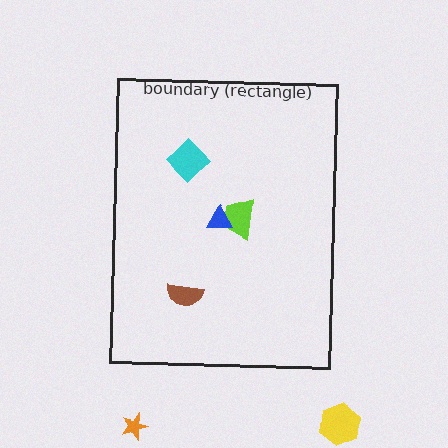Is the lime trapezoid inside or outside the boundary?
Inside.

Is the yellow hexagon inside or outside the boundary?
Outside.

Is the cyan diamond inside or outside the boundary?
Inside.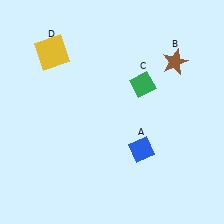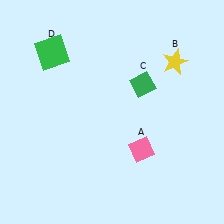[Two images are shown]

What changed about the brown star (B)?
In Image 1, B is brown. In Image 2, it changed to yellow.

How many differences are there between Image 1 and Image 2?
There are 3 differences between the two images.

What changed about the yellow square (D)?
In Image 1, D is yellow. In Image 2, it changed to green.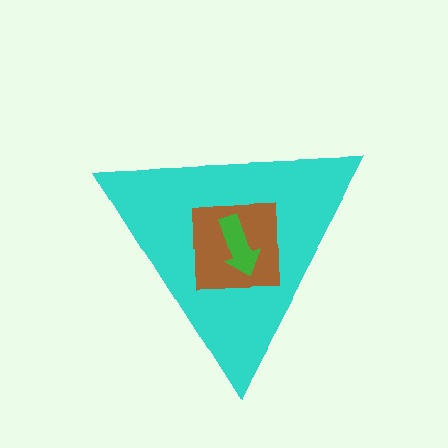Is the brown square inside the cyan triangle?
Yes.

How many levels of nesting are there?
3.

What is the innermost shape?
The green arrow.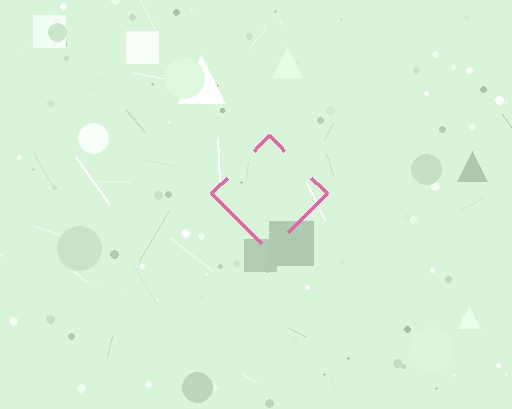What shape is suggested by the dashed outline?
The dashed outline suggests a diamond.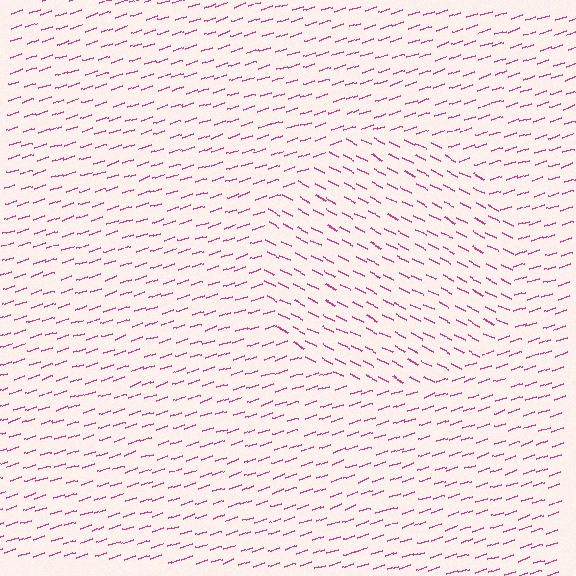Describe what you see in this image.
The image is filled with small magenta line segments. A circle region in the image has lines oriented differently from the surrounding lines, creating a visible texture boundary.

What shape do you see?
I see a circle.